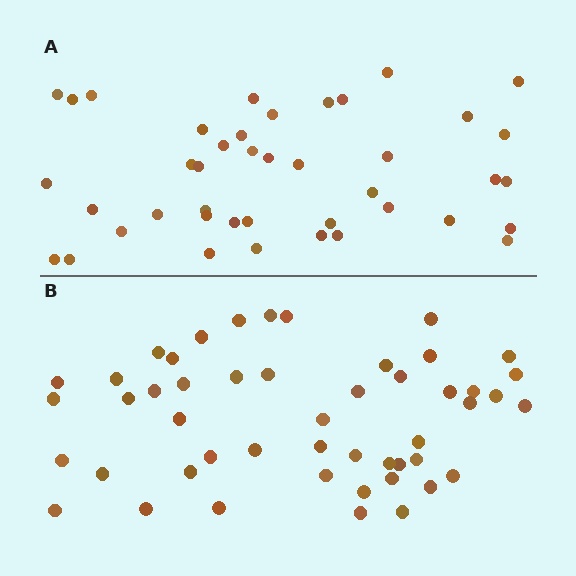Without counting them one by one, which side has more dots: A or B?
Region B (the bottom region) has more dots.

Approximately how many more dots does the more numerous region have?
Region B has roughly 8 or so more dots than region A.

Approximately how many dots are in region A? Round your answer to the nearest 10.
About 40 dots. (The exact count is 42, which rounds to 40.)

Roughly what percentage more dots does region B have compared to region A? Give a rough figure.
About 15% more.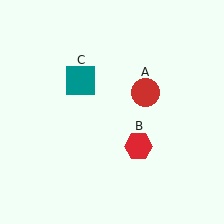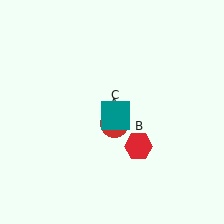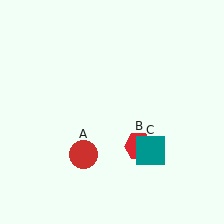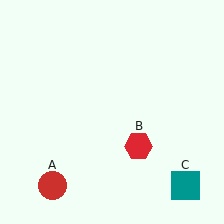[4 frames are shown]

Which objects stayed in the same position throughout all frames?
Red hexagon (object B) remained stationary.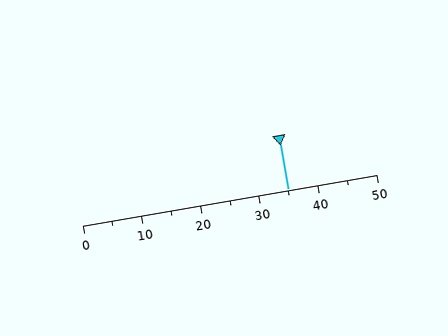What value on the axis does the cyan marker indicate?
The marker indicates approximately 35.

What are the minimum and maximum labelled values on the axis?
The axis runs from 0 to 50.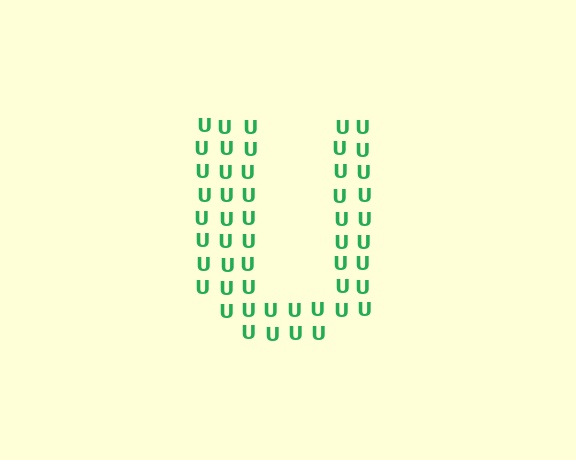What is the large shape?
The large shape is the letter U.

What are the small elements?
The small elements are letter U's.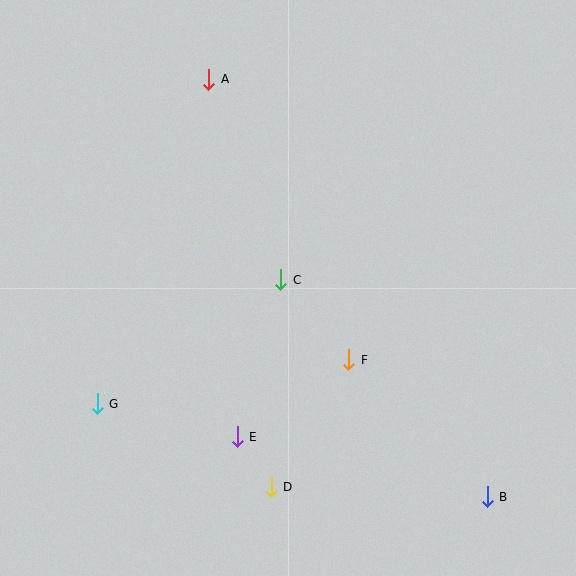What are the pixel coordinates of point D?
Point D is at (271, 487).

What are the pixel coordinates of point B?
Point B is at (487, 497).